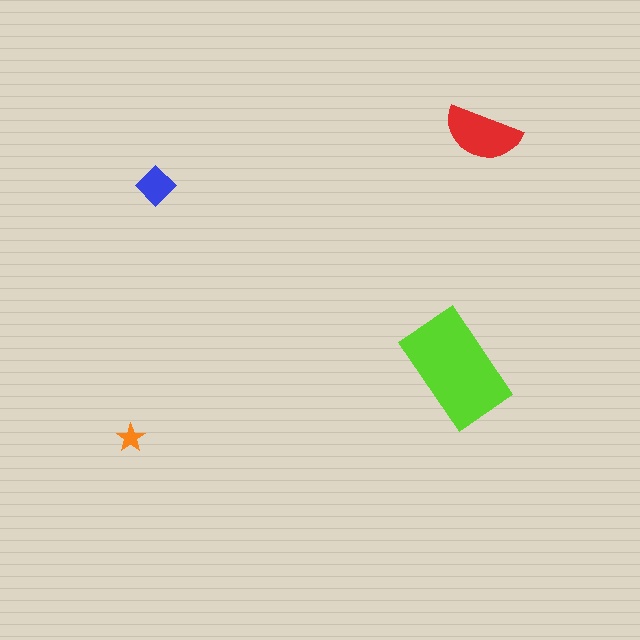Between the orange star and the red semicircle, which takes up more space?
The red semicircle.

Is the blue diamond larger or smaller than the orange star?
Larger.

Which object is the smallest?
The orange star.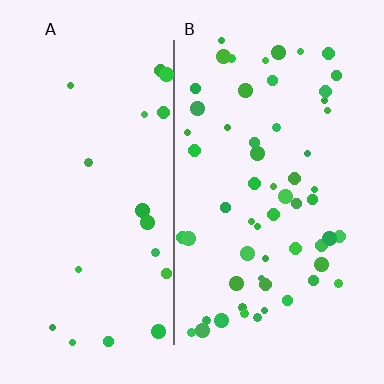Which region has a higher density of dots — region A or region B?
B (the right).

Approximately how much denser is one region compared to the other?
Approximately 3.0× — region B over region A.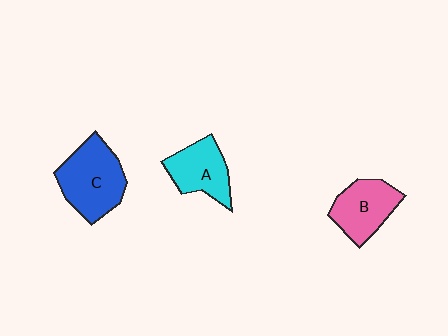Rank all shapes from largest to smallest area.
From largest to smallest: C (blue), B (pink), A (cyan).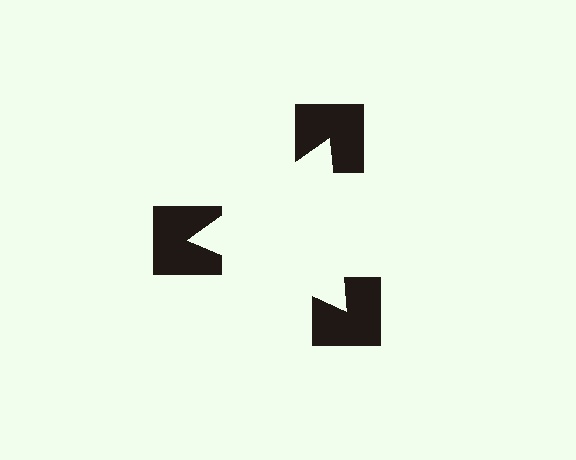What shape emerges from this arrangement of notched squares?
An illusory triangle — its edges are inferred from the aligned wedge cuts in the notched squares, not physically drawn.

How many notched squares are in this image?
There are 3 — one at each vertex of the illusory triangle.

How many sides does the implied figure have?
3 sides.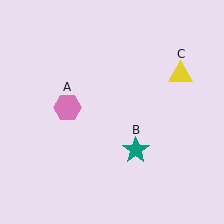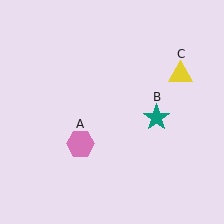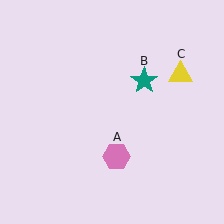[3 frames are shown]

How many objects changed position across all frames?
2 objects changed position: pink hexagon (object A), teal star (object B).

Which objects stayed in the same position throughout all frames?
Yellow triangle (object C) remained stationary.